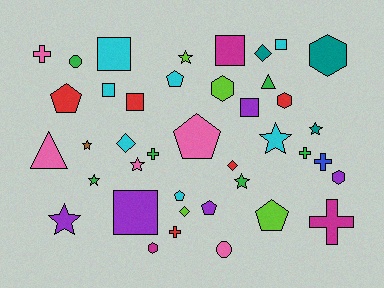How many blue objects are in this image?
There is 1 blue object.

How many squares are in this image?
There are 7 squares.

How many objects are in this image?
There are 40 objects.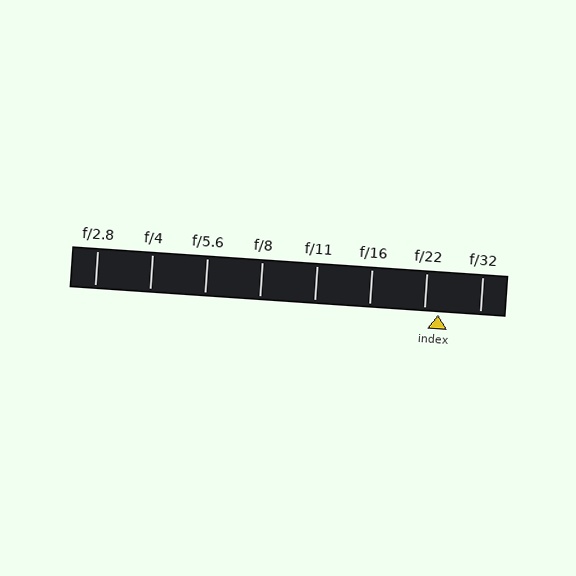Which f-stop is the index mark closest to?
The index mark is closest to f/22.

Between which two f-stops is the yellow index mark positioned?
The index mark is between f/22 and f/32.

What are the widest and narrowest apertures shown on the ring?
The widest aperture shown is f/2.8 and the narrowest is f/32.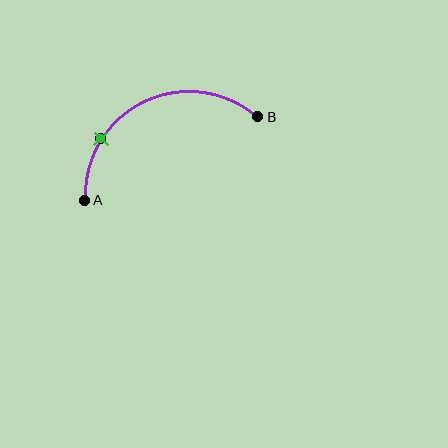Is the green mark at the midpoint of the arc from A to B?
No. The green mark lies on the arc but is closer to endpoint A. The arc midpoint would be at the point on the curve equidistant along the arc from both A and B.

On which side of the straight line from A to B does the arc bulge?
The arc bulges above the straight line connecting A and B.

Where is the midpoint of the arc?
The arc midpoint is the point on the curve farthest from the straight line joining A and B. It sits above that line.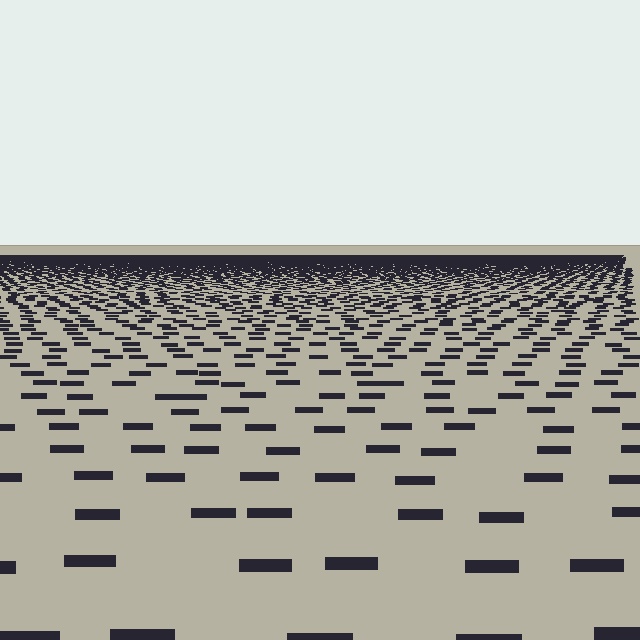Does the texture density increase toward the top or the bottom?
Density increases toward the top.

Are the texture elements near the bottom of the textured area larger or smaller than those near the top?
Larger. Near the bottom, elements are closer to the viewer and appear at a bigger on-screen size.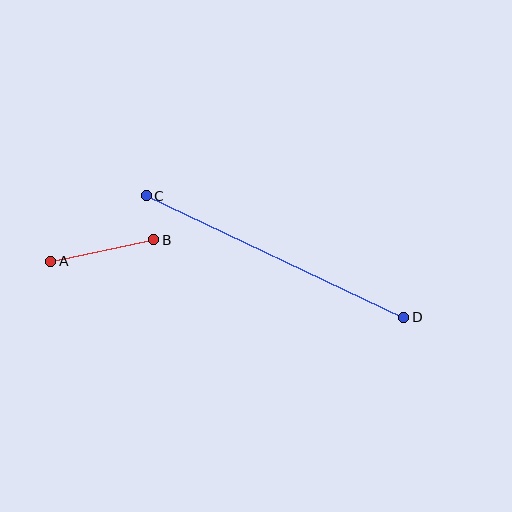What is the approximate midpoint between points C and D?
The midpoint is at approximately (275, 256) pixels.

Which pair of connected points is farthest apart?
Points C and D are farthest apart.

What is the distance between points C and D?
The distance is approximately 285 pixels.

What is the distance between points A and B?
The distance is approximately 105 pixels.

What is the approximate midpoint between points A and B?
The midpoint is at approximately (102, 250) pixels.